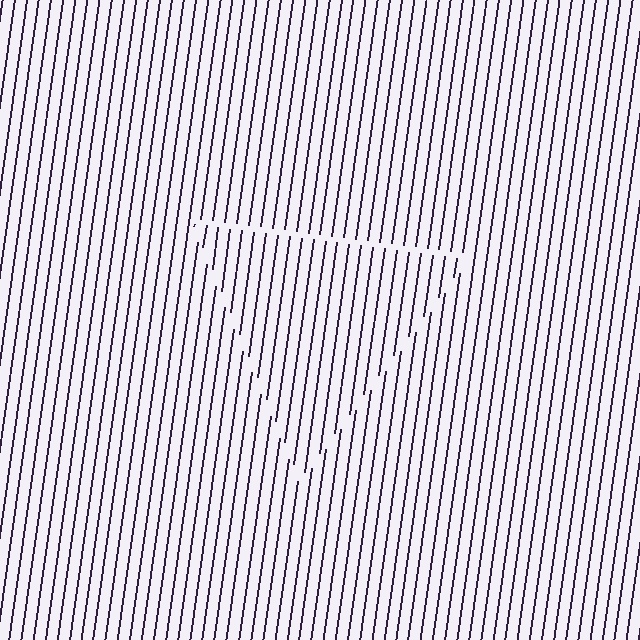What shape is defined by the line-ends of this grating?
An illusory triangle. The interior of the shape contains the same grating, shifted by half a period — the contour is defined by the phase discontinuity where line-ends from the inner and outer gratings abut.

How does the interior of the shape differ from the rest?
The interior of the shape contains the same grating, shifted by half a period — the contour is defined by the phase discontinuity where line-ends from the inner and outer gratings abut.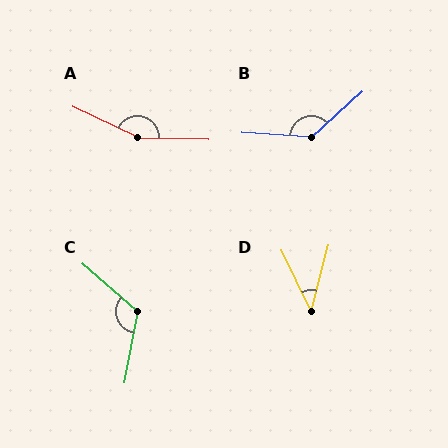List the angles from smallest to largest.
D (40°), C (120°), B (134°), A (156°).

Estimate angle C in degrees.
Approximately 120 degrees.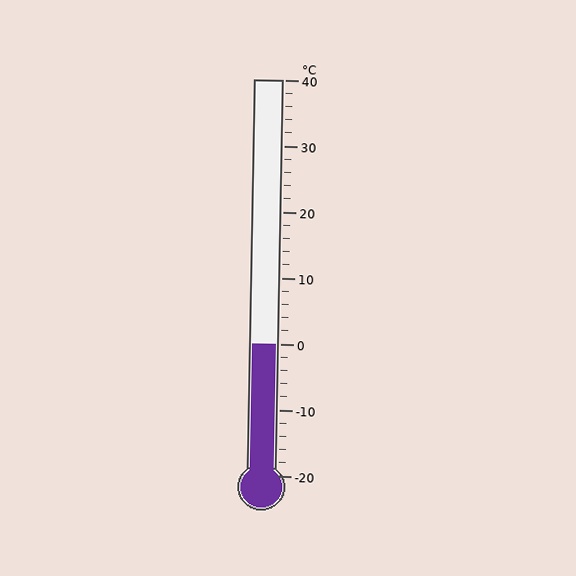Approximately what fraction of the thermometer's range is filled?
The thermometer is filled to approximately 35% of its range.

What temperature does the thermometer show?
The thermometer shows approximately 0°C.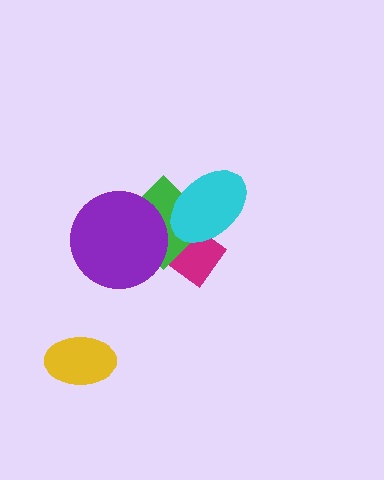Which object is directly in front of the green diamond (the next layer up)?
The purple circle is directly in front of the green diamond.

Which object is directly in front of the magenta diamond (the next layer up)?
The green diamond is directly in front of the magenta diamond.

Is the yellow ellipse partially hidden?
No, no other shape covers it.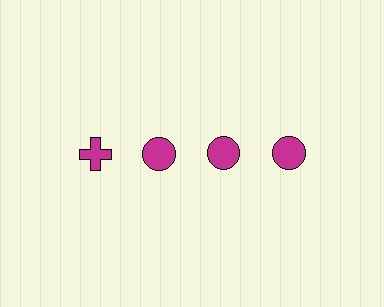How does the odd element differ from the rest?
It has a different shape: cross instead of circle.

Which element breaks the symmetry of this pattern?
The magenta cross in the top row, leftmost column breaks the symmetry. All other shapes are magenta circles.